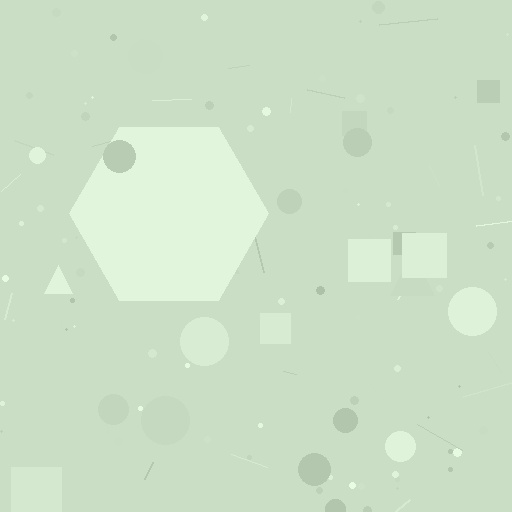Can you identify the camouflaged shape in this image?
The camouflaged shape is a hexagon.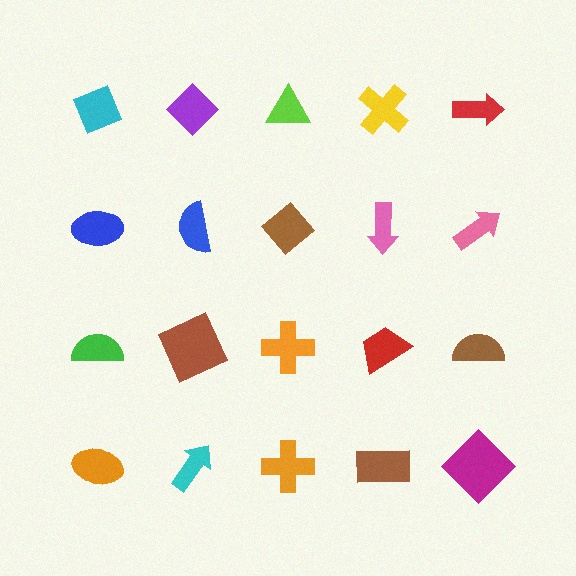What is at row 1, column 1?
A cyan diamond.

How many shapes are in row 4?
5 shapes.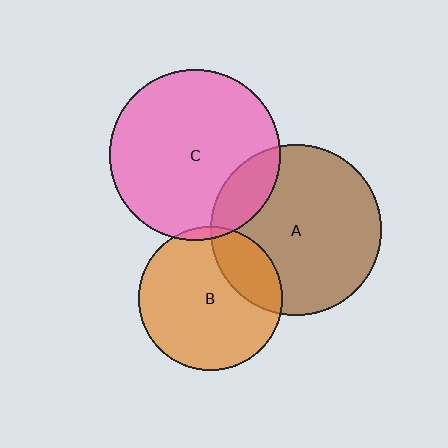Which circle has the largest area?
Circle C (pink).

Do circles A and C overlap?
Yes.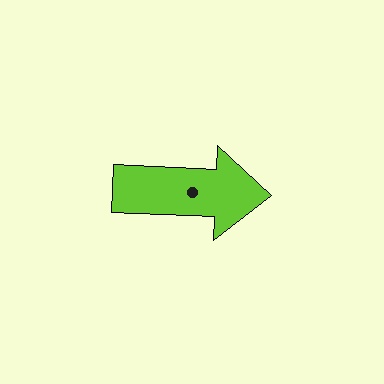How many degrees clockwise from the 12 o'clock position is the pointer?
Approximately 93 degrees.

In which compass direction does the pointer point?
East.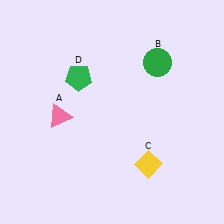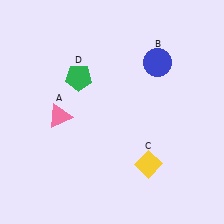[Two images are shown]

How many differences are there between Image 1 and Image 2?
There is 1 difference between the two images.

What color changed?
The circle (B) changed from green in Image 1 to blue in Image 2.